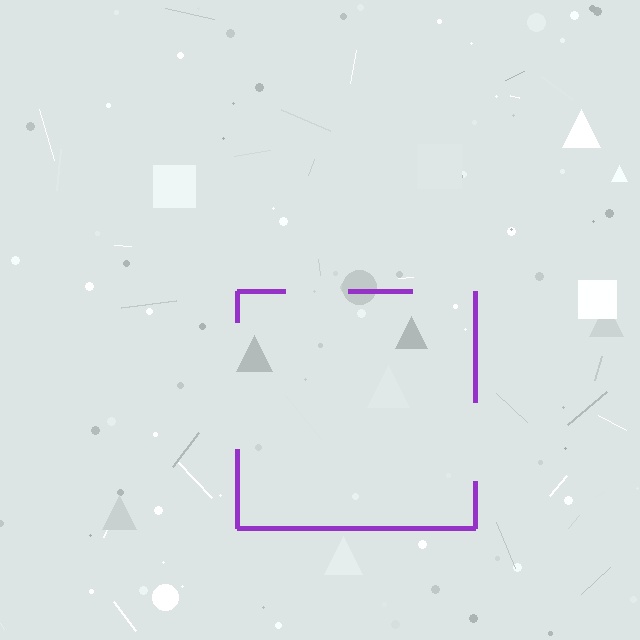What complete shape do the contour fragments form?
The contour fragments form a square.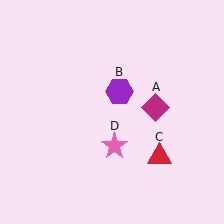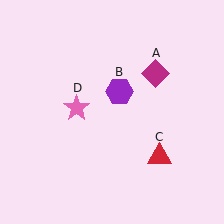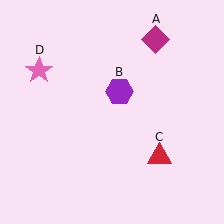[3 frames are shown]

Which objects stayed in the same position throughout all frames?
Purple hexagon (object B) and red triangle (object C) remained stationary.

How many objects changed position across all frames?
2 objects changed position: magenta diamond (object A), pink star (object D).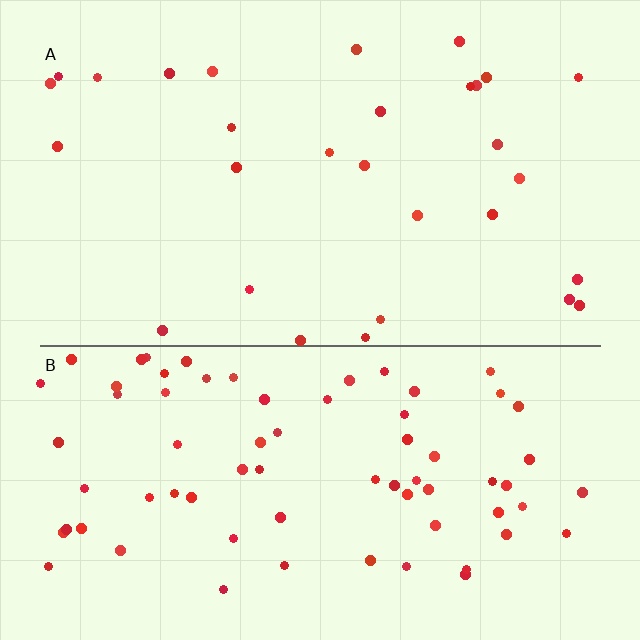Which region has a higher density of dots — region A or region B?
B (the bottom).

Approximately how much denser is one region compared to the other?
Approximately 2.5× — region B over region A.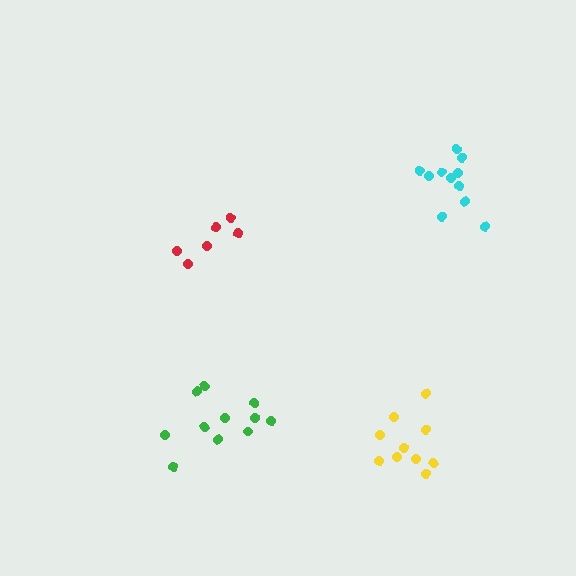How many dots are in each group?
Group 1: 11 dots, Group 2: 11 dots, Group 3: 6 dots, Group 4: 10 dots (38 total).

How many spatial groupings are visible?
There are 4 spatial groupings.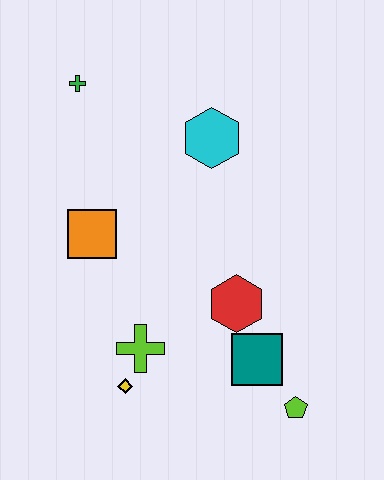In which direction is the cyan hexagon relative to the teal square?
The cyan hexagon is above the teal square.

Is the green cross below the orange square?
No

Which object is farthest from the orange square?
The lime pentagon is farthest from the orange square.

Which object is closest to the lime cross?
The yellow diamond is closest to the lime cross.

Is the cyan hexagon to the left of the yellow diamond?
No